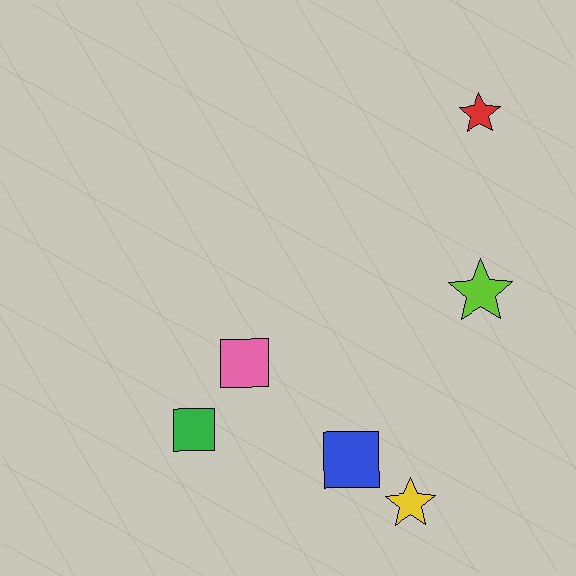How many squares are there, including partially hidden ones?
There are 3 squares.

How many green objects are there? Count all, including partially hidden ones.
There is 1 green object.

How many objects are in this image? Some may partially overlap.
There are 6 objects.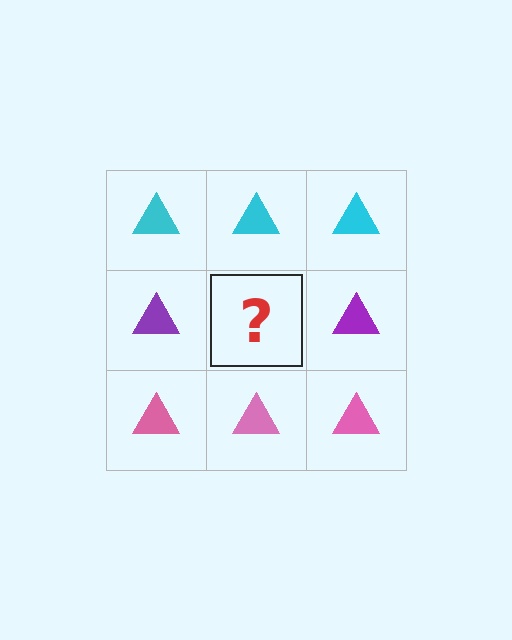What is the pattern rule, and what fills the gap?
The rule is that each row has a consistent color. The gap should be filled with a purple triangle.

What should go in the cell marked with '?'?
The missing cell should contain a purple triangle.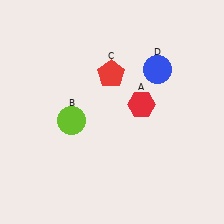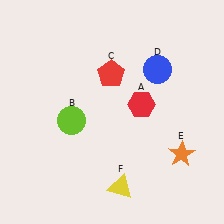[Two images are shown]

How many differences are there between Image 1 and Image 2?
There are 2 differences between the two images.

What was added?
An orange star (E), a yellow triangle (F) were added in Image 2.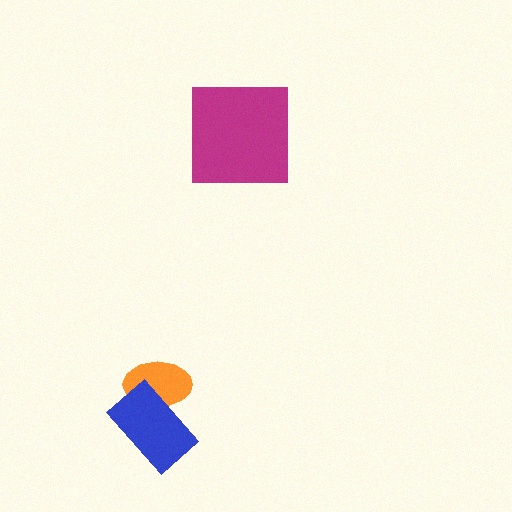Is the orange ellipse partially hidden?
Yes, it is partially covered by another shape.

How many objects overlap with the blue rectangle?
1 object overlaps with the blue rectangle.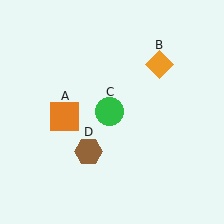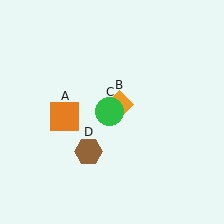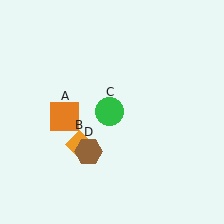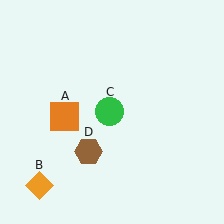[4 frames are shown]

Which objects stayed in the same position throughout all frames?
Orange square (object A) and green circle (object C) and brown hexagon (object D) remained stationary.